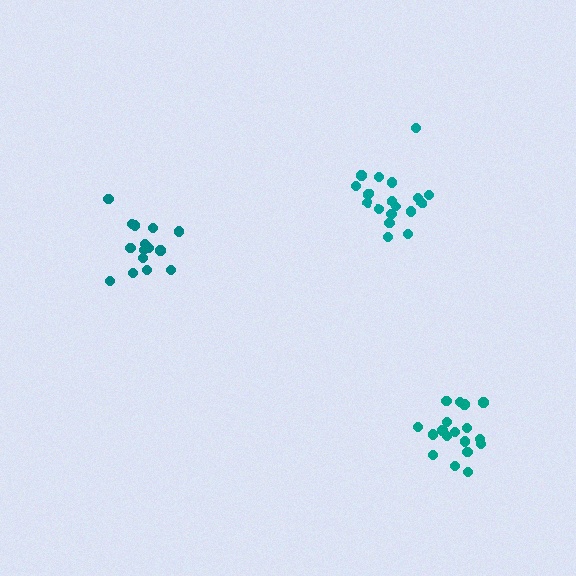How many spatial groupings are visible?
There are 3 spatial groupings.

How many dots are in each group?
Group 1: 15 dots, Group 2: 18 dots, Group 3: 18 dots (51 total).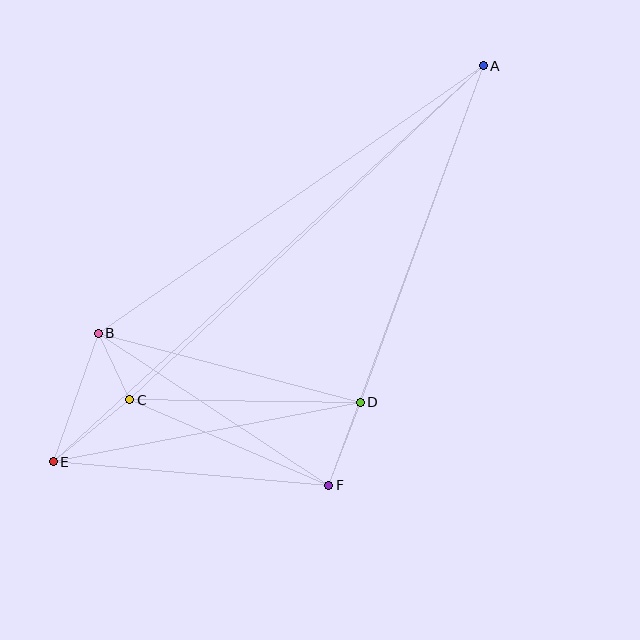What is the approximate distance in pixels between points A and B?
The distance between A and B is approximately 469 pixels.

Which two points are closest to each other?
Points B and C are closest to each other.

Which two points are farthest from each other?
Points A and E are farthest from each other.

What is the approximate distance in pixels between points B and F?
The distance between B and F is approximately 276 pixels.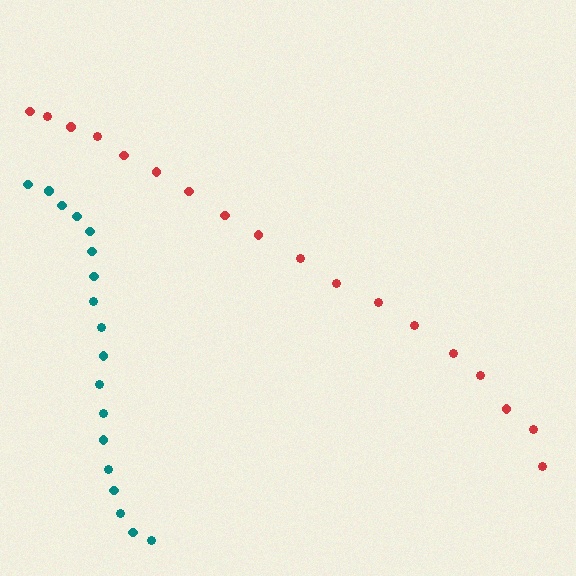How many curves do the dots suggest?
There are 2 distinct paths.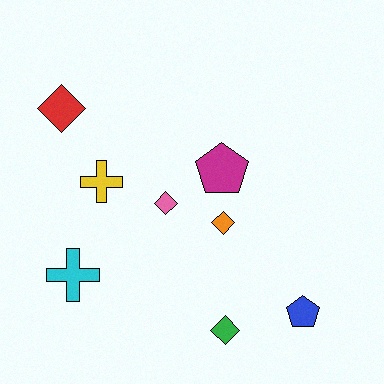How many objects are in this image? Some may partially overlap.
There are 8 objects.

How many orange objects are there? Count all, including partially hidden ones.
There is 1 orange object.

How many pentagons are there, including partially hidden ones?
There are 2 pentagons.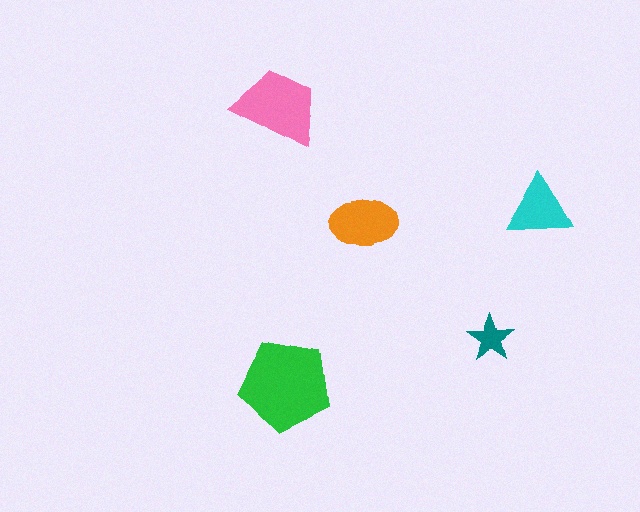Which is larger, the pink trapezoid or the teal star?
The pink trapezoid.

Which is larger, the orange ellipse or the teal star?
The orange ellipse.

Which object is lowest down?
The green pentagon is bottommost.